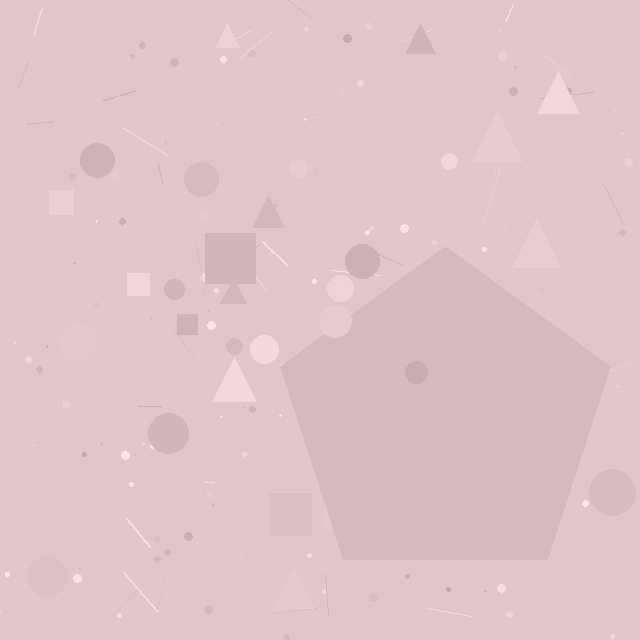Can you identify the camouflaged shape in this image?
The camouflaged shape is a pentagon.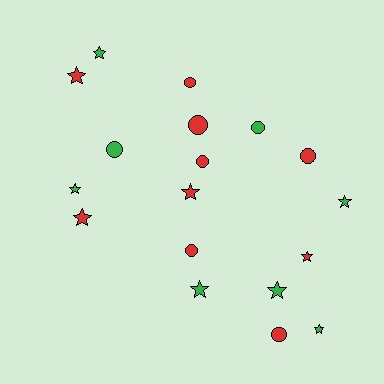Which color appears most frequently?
Red, with 10 objects.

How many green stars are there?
There are 6 green stars.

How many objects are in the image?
There are 18 objects.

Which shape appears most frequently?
Star, with 10 objects.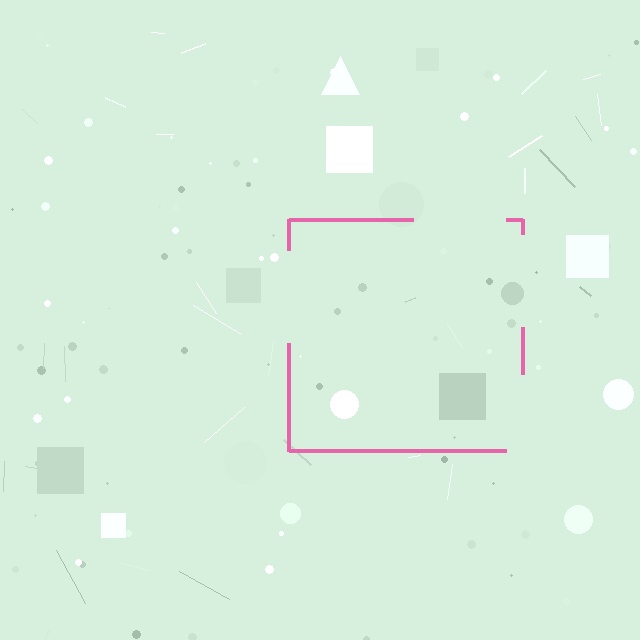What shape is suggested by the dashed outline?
The dashed outline suggests a square.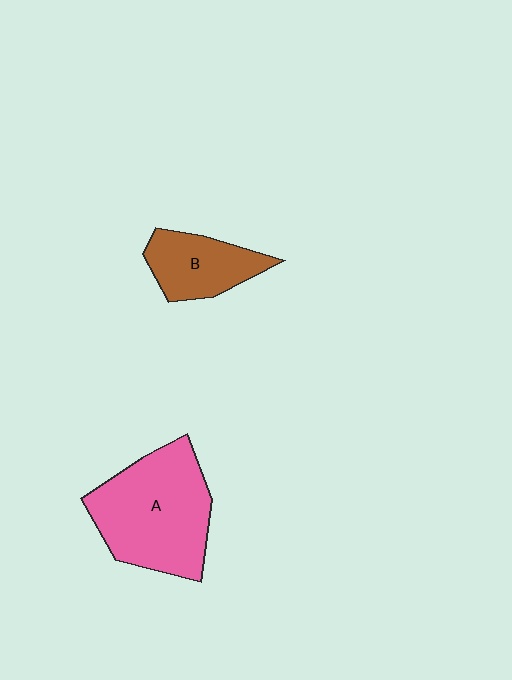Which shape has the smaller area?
Shape B (brown).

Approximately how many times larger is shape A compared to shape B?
Approximately 2.0 times.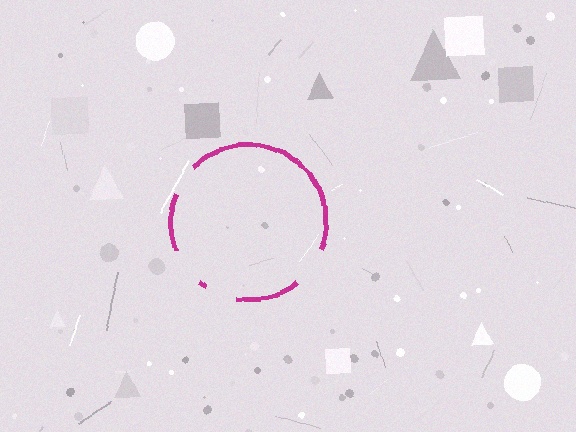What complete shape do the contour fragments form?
The contour fragments form a circle.